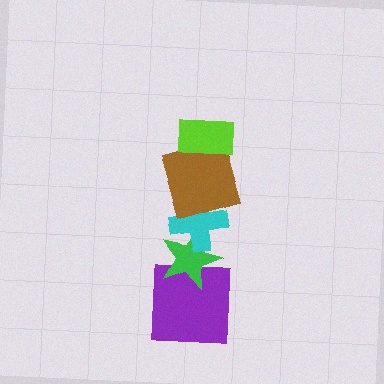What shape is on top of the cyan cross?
The brown square is on top of the cyan cross.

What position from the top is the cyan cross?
The cyan cross is 3rd from the top.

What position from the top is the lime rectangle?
The lime rectangle is 1st from the top.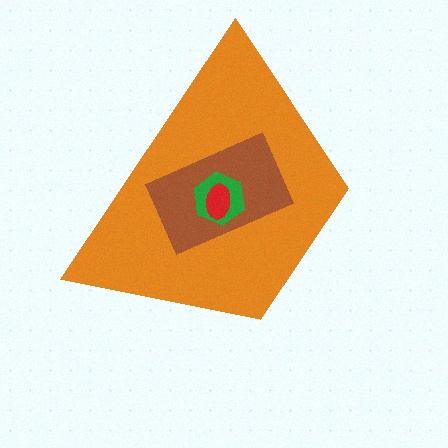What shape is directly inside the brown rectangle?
The green hexagon.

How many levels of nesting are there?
4.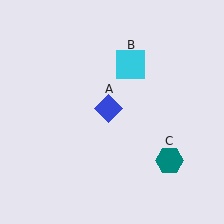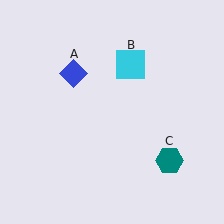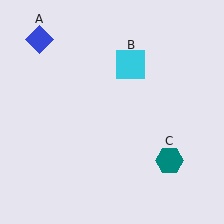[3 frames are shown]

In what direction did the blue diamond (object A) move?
The blue diamond (object A) moved up and to the left.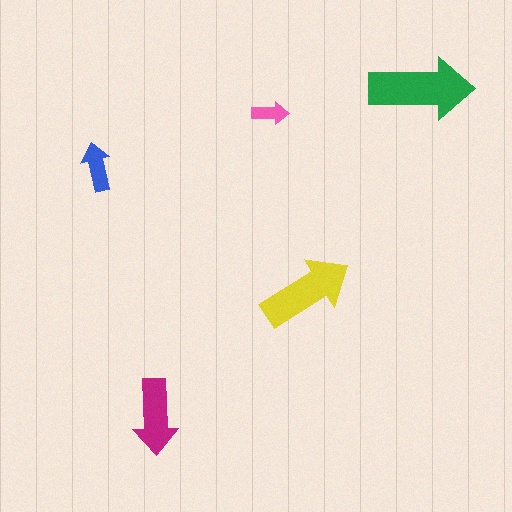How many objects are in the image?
There are 5 objects in the image.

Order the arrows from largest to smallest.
the green one, the yellow one, the magenta one, the blue one, the pink one.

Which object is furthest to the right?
The green arrow is rightmost.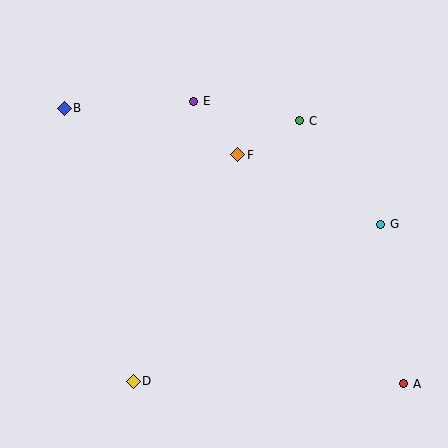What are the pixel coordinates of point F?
Point F is at (238, 155).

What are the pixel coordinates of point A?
Point A is at (404, 384).